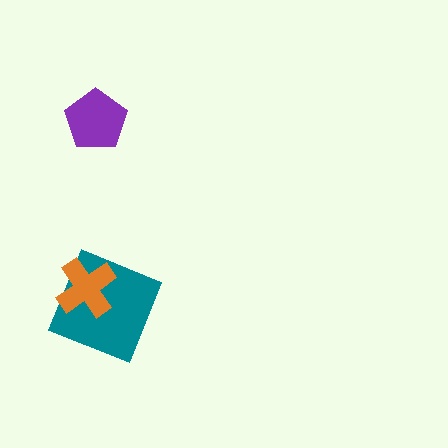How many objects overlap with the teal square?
1 object overlaps with the teal square.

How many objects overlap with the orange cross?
1 object overlaps with the orange cross.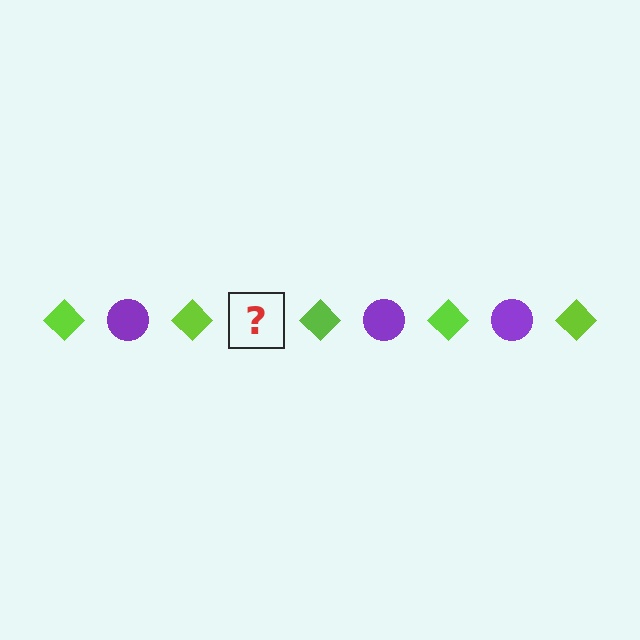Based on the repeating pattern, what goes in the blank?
The blank should be a purple circle.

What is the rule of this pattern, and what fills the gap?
The rule is that the pattern alternates between lime diamond and purple circle. The gap should be filled with a purple circle.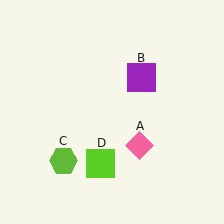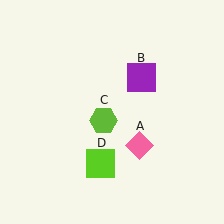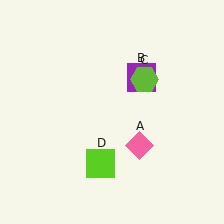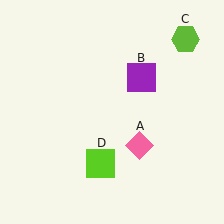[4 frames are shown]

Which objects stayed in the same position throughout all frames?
Pink diamond (object A) and purple square (object B) and lime square (object D) remained stationary.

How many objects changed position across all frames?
1 object changed position: lime hexagon (object C).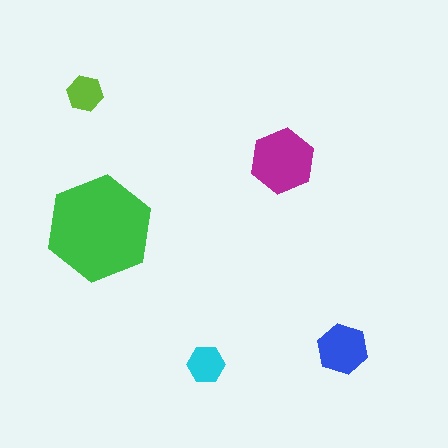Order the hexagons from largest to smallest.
the green one, the magenta one, the blue one, the cyan one, the lime one.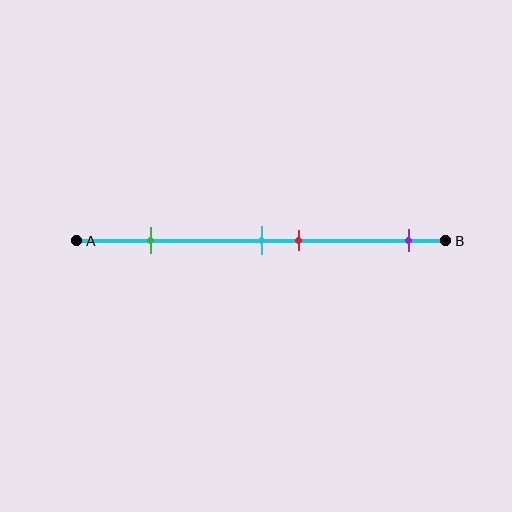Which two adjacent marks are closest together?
The cyan and red marks are the closest adjacent pair.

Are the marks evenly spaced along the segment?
No, the marks are not evenly spaced.